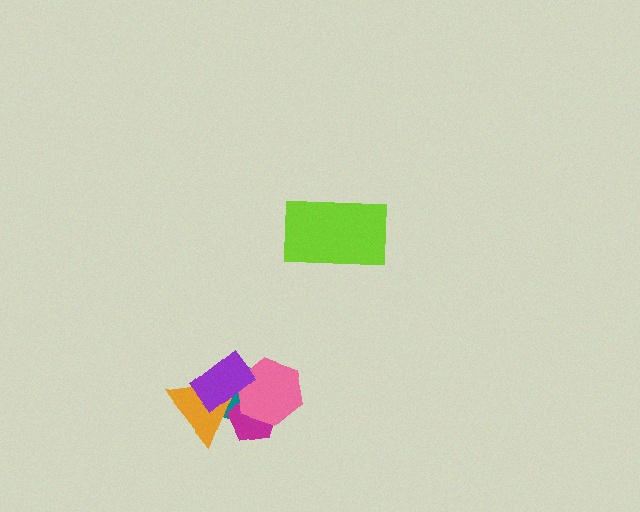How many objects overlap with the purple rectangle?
4 objects overlap with the purple rectangle.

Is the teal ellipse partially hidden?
Yes, it is partially covered by another shape.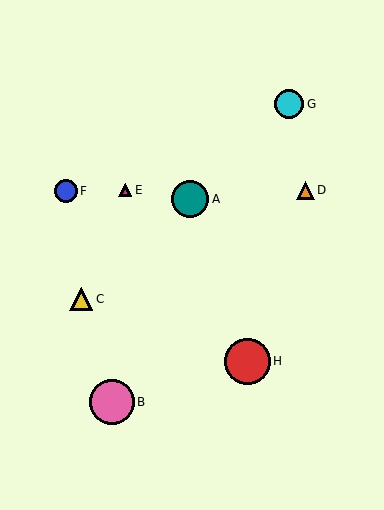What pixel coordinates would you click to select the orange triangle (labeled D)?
Click at (305, 190) to select the orange triangle D.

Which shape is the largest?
The red circle (labeled H) is the largest.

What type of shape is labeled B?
Shape B is a pink circle.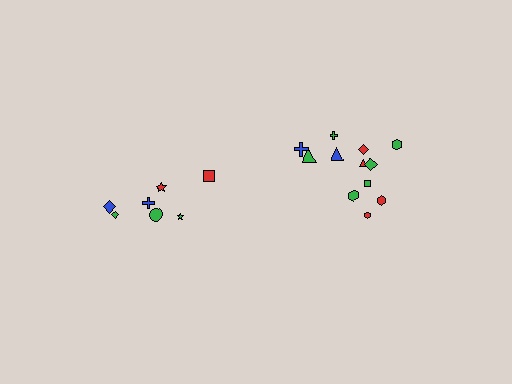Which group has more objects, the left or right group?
The right group.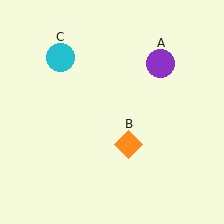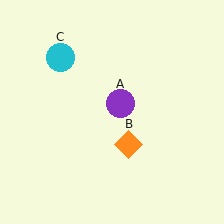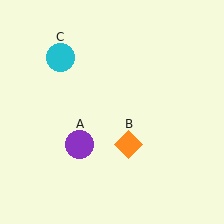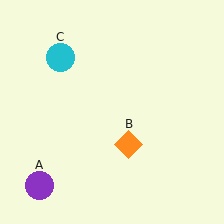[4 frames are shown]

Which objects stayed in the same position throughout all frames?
Orange diamond (object B) and cyan circle (object C) remained stationary.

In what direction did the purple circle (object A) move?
The purple circle (object A) moved down and to the left.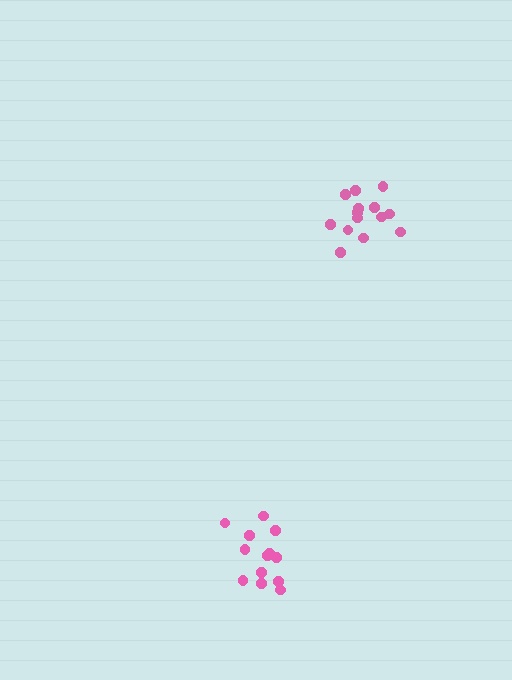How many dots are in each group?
Group 1: 13 dots, Group 2: 14 dots (27 total).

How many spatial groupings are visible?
There are 2 spatial groupings.